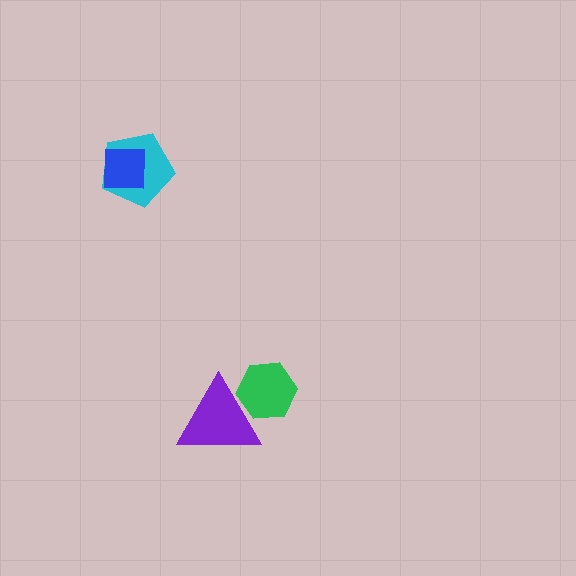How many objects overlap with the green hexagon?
1 object overlaps with the green hexagon.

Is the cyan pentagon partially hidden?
Yes, it is partially covered by another shape.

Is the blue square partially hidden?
No, no other shape covers it.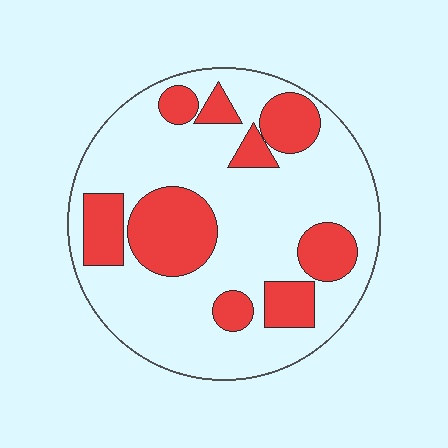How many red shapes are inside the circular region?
9.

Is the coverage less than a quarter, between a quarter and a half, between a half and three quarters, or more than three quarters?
Between a quarter and a half.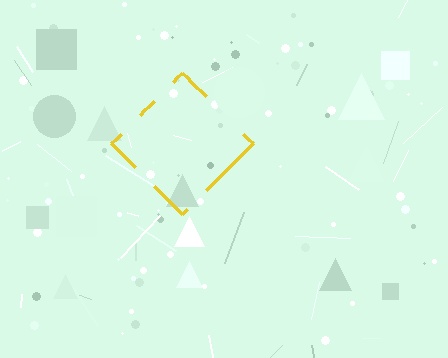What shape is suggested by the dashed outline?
The dashed outline suggests a diamond.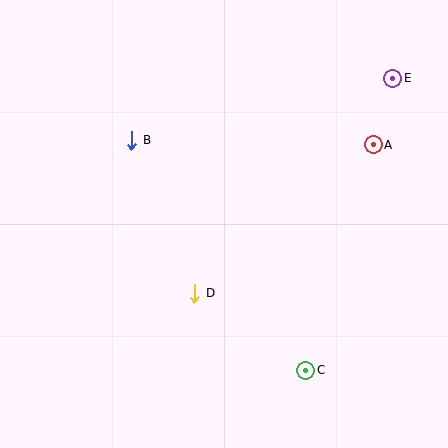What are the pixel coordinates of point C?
Point C is at (306, 370).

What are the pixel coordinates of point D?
Point D is at (195, 293).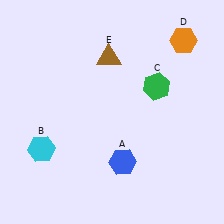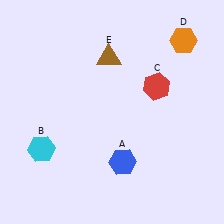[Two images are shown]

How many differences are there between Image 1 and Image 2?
There is 1 difference between the two images.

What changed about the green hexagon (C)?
In Image 1, C is green. In Image 2, it changed to red.